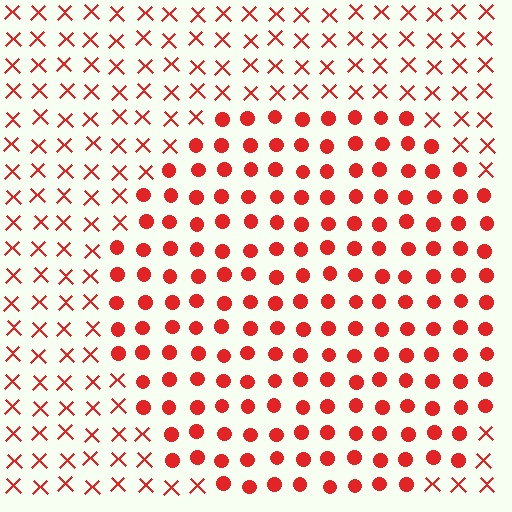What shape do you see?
I see a circle.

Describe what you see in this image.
The image is filled with small red elements arranged in a uniform grid. A circle-shaped region contains circles, while the surrounding area contains X marks. The boundary is defined purely by the change in element shape.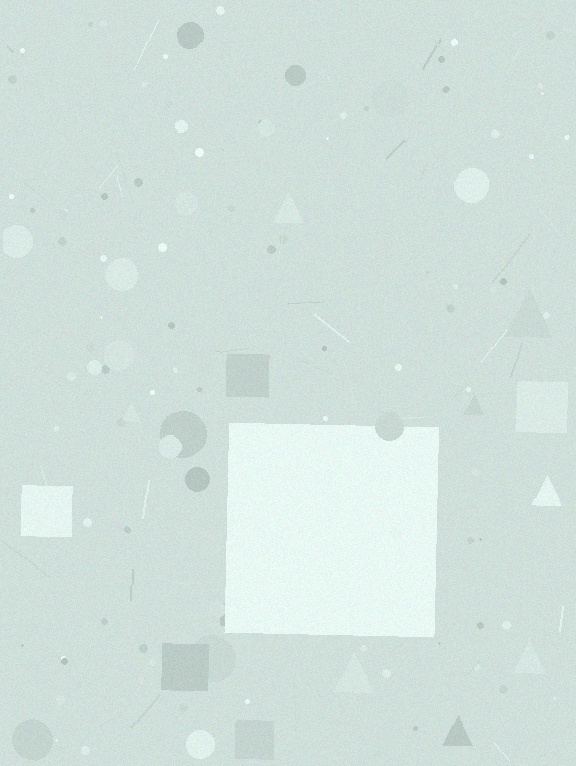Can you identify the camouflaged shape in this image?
The camouflaged shape is a square.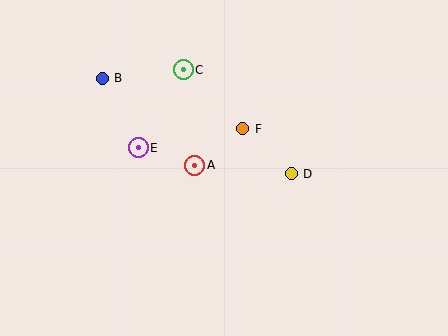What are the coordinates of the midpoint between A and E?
The midpoint between A and E is at (166, 157).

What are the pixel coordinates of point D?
Point D is at (291, 174).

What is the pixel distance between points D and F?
The distance between D and F is 66 pixels.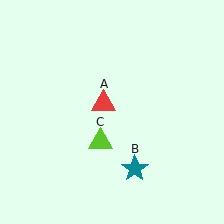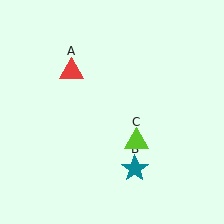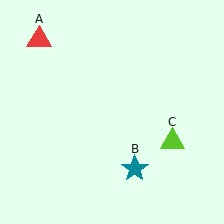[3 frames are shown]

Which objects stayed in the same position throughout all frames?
Teal star (object B) remained stationary.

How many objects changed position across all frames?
2 objects changed position: red triangle (object A), lime triangle (object C).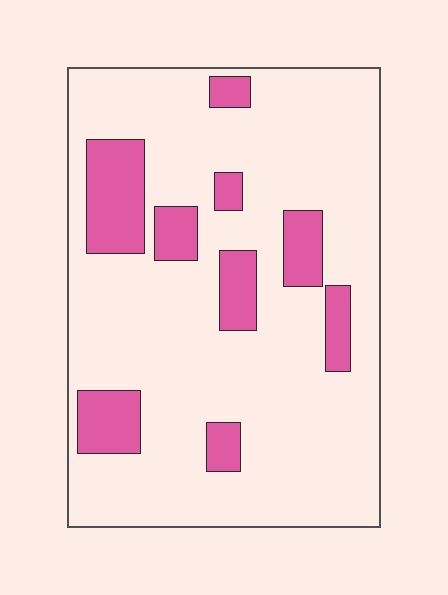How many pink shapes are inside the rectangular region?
9.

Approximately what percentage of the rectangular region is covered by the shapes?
Approximately 20%.